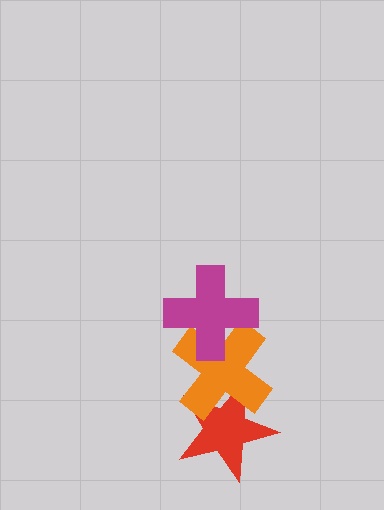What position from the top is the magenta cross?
The magenta cross is 1st from the top.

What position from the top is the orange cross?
The orange cross is 2nd from the top.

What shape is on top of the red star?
The orange cross is on top of the red star.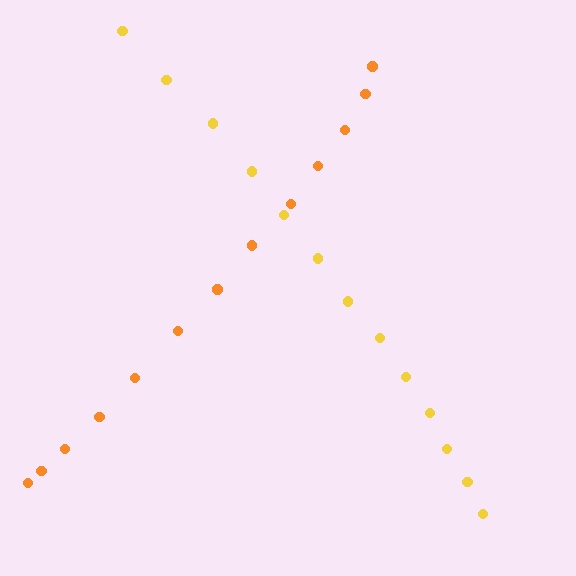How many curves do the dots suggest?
There are 2 distinct paths.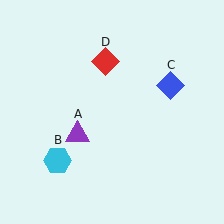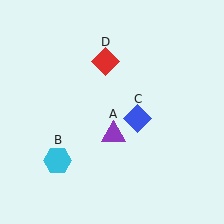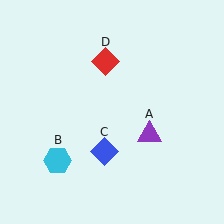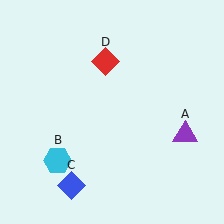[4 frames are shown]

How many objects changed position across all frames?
2 objects changed position: purple triangle (object A), blue diamond (object C).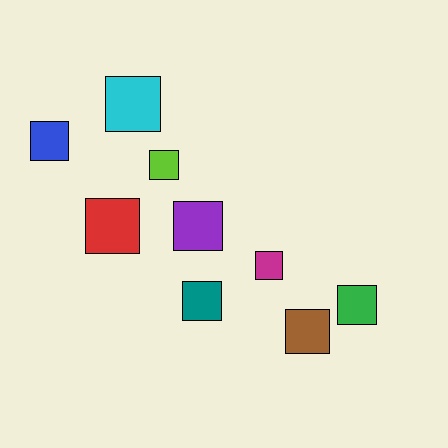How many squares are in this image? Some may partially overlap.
There are 9 squares.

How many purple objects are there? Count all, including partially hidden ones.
There is 1 purple object.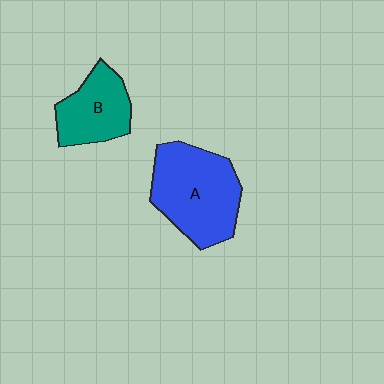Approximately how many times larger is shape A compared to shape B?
Approximately 1.6 times.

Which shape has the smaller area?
Shape B (teal).